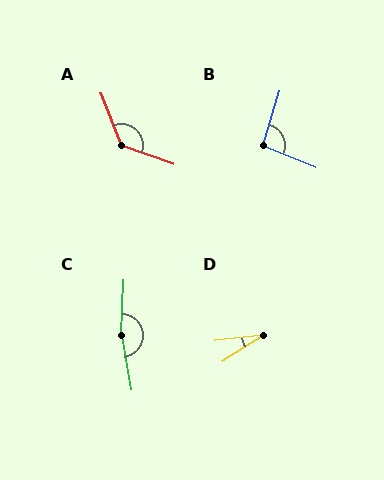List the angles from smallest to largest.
D (27°), B (95°), A (130°), C (168°).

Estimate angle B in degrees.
Approximately 95 degrees.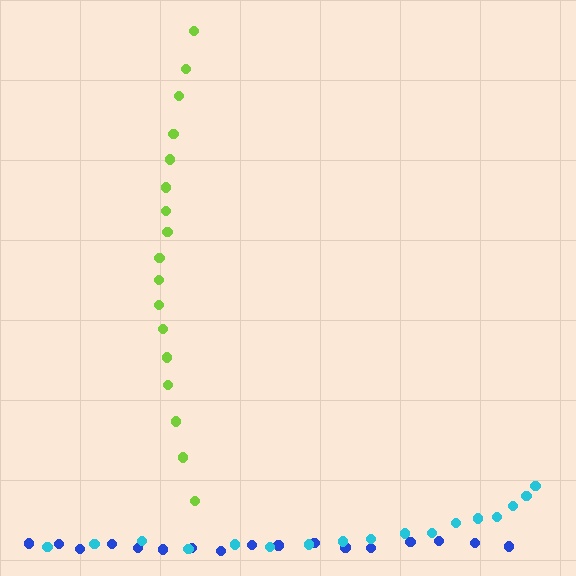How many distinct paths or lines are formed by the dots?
There are 3 distinct paths.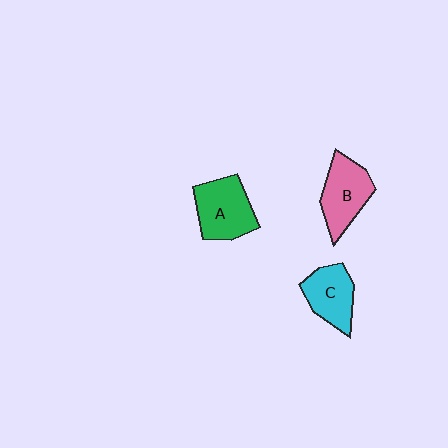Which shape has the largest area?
Shape A (green).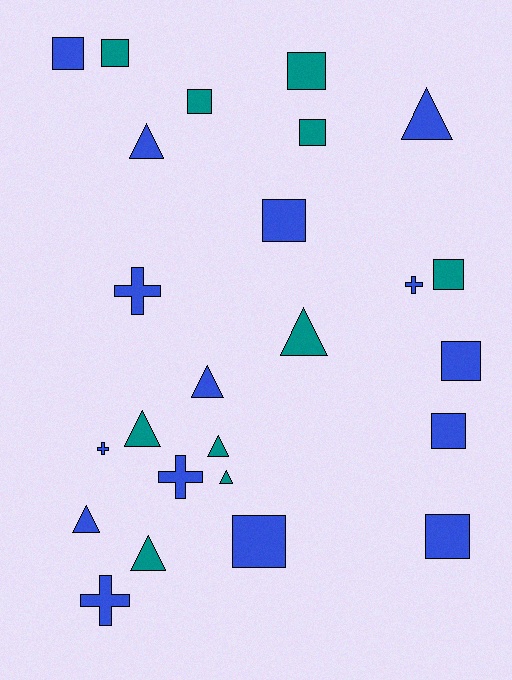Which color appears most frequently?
Blue, with 15 objects.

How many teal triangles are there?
There are 5 teal triangles.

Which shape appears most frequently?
Square, with 11 objects.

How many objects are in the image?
There are 25 objects.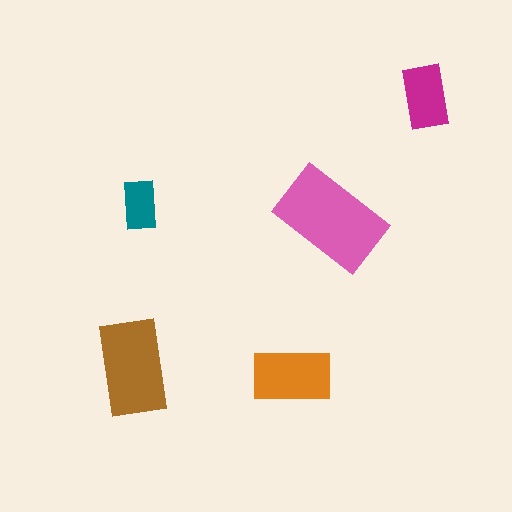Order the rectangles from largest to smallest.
the pink one, the brown one, the orange one, the magenta one, the teal one.